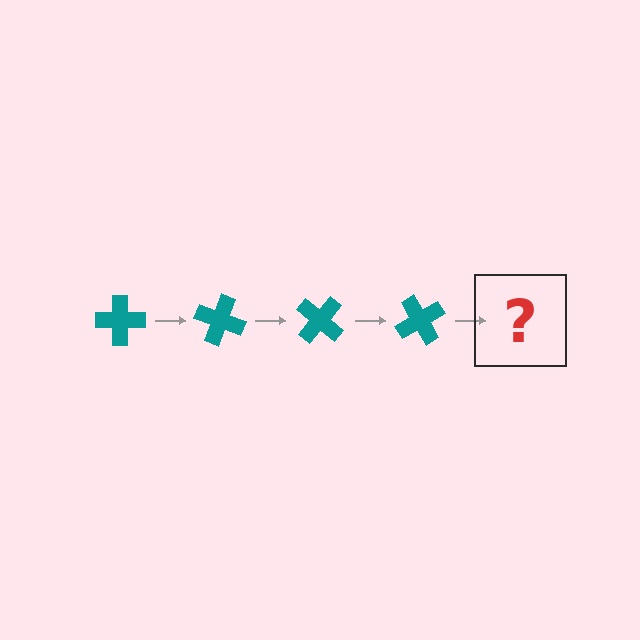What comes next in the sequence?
The next element should be a teal cross rotated 80 degrees.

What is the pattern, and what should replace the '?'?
The pattern is that the cross rotates 20 degrees each step. The '?' should be a teal cross rotated 80 degrees.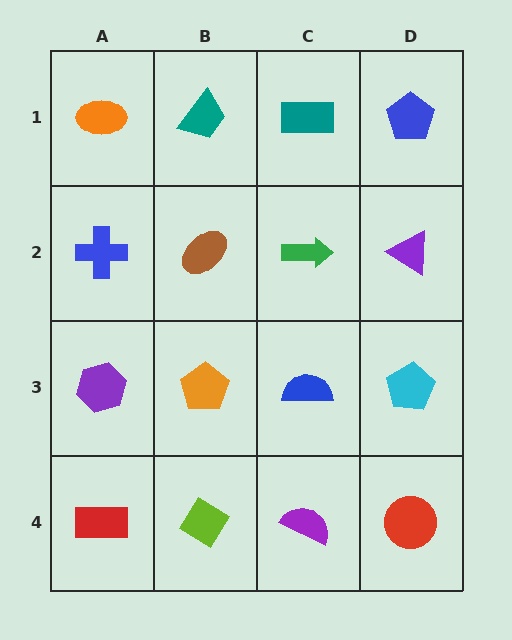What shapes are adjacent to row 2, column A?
An orange ellipse (row 1, column A), a purple hexagon (row 3, column A), a brown ellipse (row 2, column B).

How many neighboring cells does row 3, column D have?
3.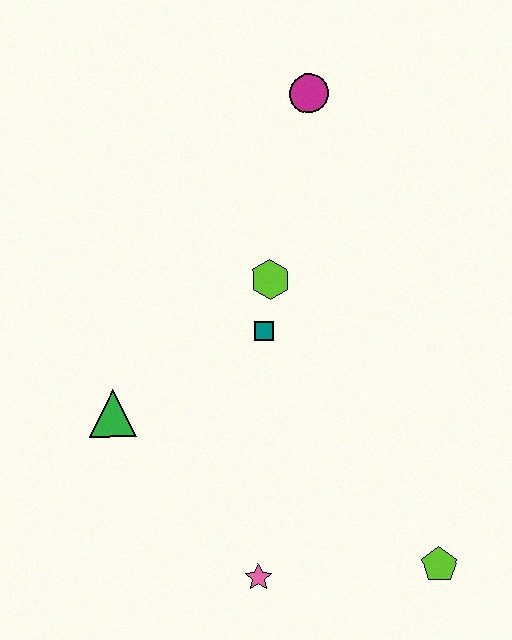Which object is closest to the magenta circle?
The lime hexagon is closest to the magenta circle.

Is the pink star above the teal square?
No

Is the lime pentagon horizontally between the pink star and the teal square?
No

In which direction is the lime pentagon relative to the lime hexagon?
The lime pentagon is below the lime hexagon.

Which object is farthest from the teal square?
The lime pentagon is farthest from the teal square.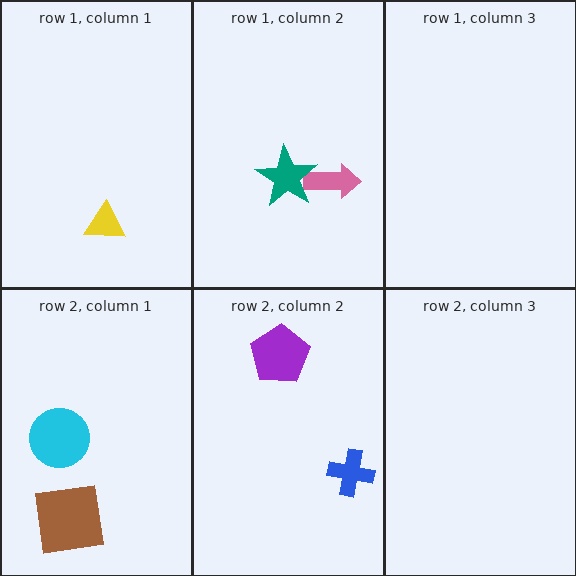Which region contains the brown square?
The row 2, column 1 region.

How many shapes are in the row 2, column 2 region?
2.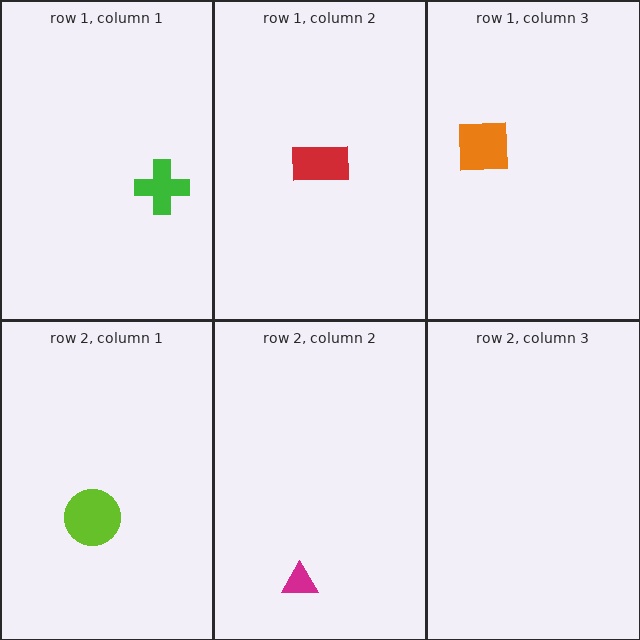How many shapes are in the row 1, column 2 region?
1.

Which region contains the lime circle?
The row 2, column 1 region.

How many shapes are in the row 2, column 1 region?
1.